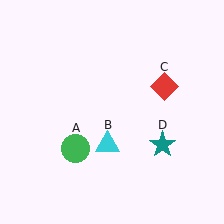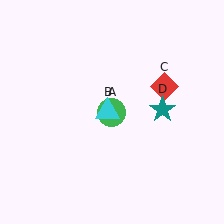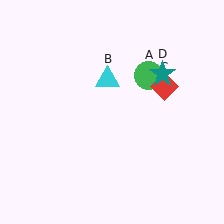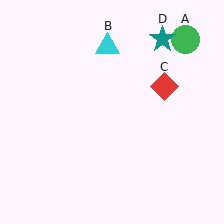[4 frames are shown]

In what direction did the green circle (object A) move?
The green circle (object A) moved up and to the right.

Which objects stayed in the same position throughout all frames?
Red diamond (object C) remained stationary.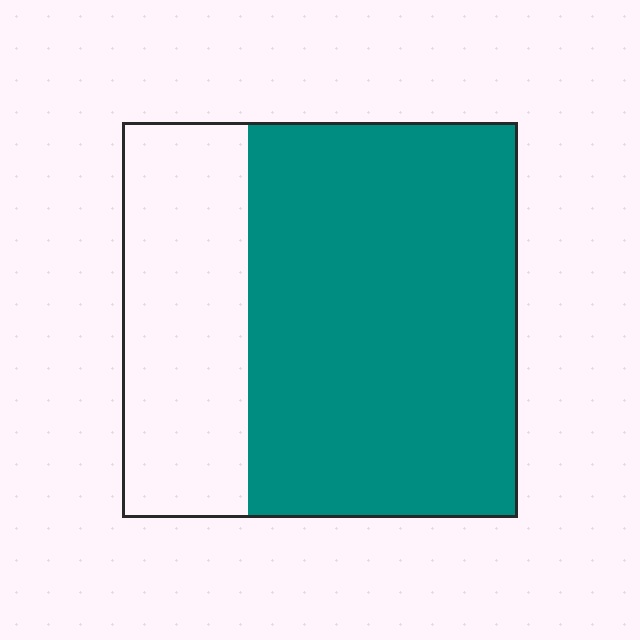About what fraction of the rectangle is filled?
About two thirds (2/3).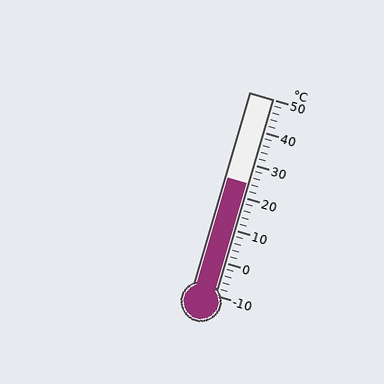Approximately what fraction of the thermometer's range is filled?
The thermometer is filled to approximately 55% of its range.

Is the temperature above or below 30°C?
The temperature is below 30°C.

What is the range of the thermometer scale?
The thermometer scale ranges from -10°C to 50°C.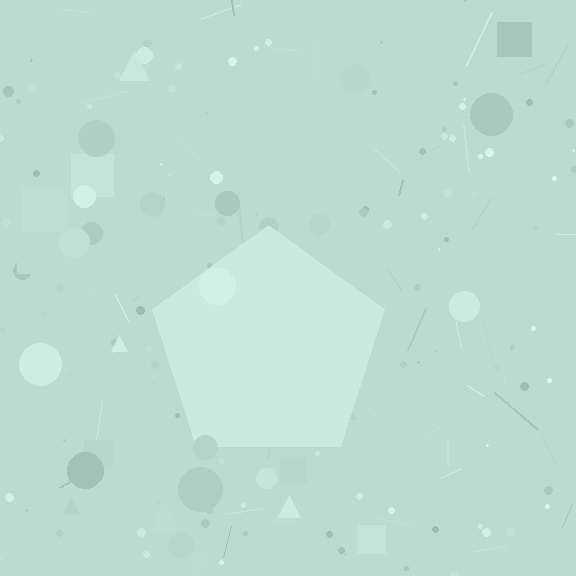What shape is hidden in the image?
A pentagon is hidden in the image.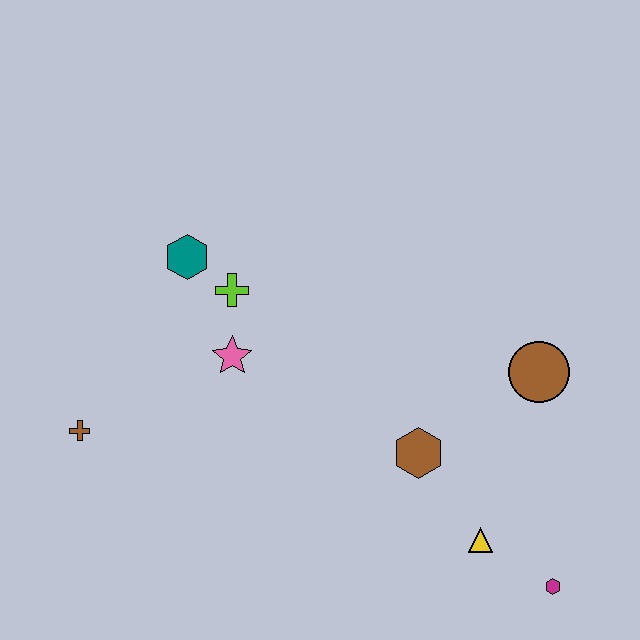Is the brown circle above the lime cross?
No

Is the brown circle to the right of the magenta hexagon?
No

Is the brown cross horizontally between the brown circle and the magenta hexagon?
No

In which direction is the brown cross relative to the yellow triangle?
The brown cross is to the left of the yellow triangle.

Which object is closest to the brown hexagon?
The yellow triangle is closest to the brown hexagon.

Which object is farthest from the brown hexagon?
The brown cross is farthest from the brown hexagon.